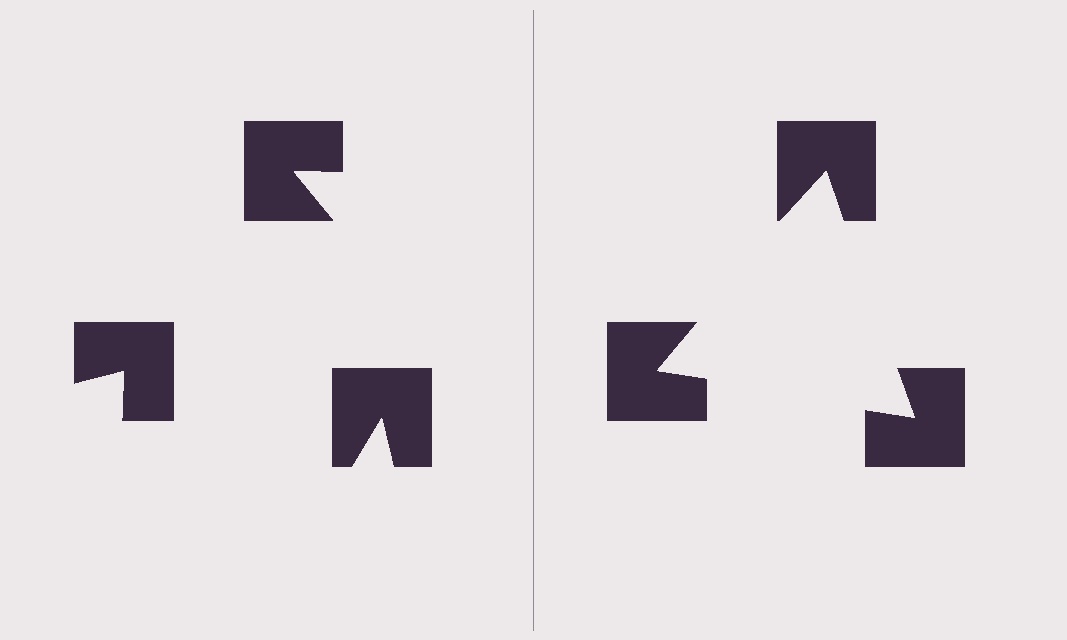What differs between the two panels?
The notched squares are positioned identically on both sides; only the wedge orientations differ. On the right they align to a triangle; on the left they are misaligned.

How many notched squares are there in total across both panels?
6 — 3 on each side.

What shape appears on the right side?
An illusory triangle.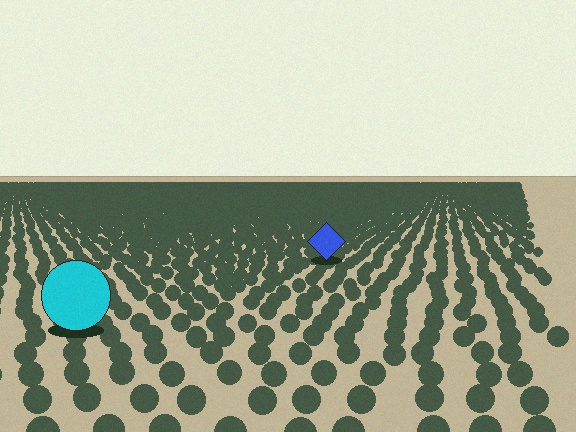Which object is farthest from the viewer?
The blue diamond is farthest from the viewer. It appears smaller and the ground texture around it is denser.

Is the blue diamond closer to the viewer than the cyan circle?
No. The cyan circle is closer — you can tell from the texture gradient: the ground texture is coarser near it.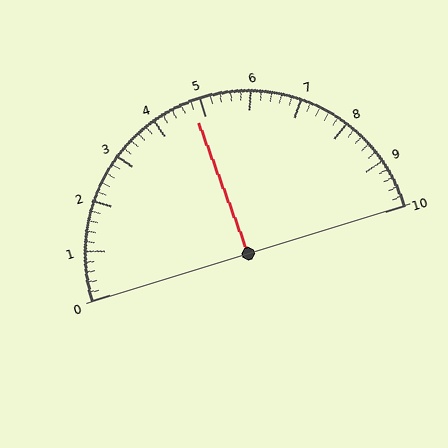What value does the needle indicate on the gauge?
The needle indicates approximately 4.8.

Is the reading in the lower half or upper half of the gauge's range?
The reading is in the lower half of the range (0 to 10).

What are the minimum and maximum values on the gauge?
The gauge ranges from 0 to 10.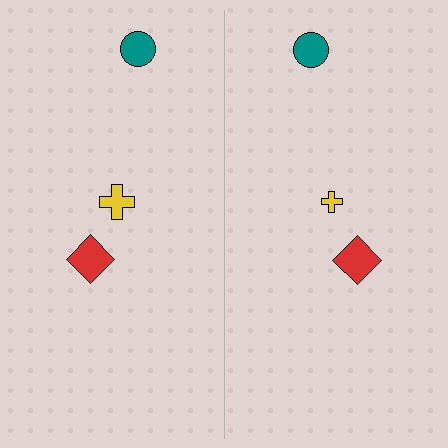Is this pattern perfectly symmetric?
No, the pattern is not perfectly symmetric. The yellow cross on the right side has a different size than its mirror counterpart.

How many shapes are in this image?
There are 6 shapes in this image.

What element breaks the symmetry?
The yellow cross on the right side has a different size than its mirror counterpart.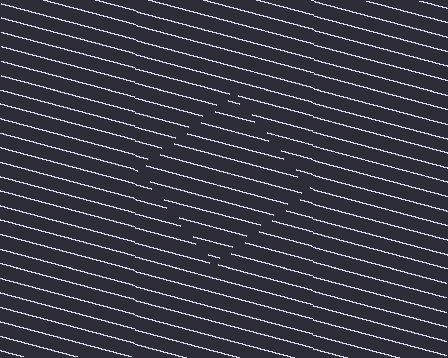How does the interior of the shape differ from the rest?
The interior of the shape contains the same grating, shifted by half a period — the contour is defined by the phase discontinuity where line-ends from the inner and outer gratings abut.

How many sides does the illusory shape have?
4 sides — the line-ends trace a square.